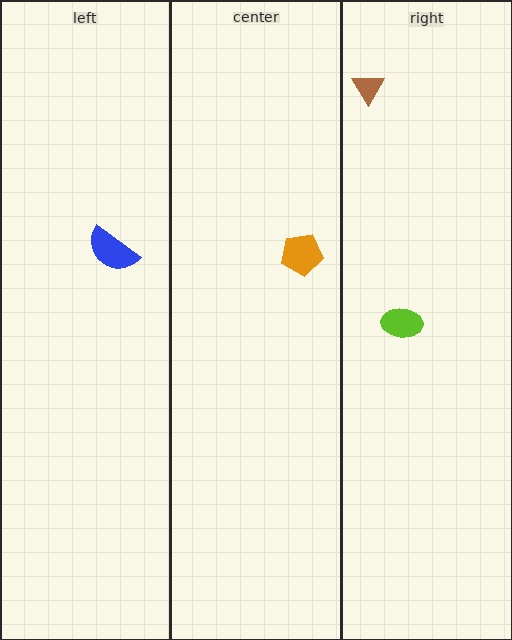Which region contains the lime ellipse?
The right region.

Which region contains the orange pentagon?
The center region.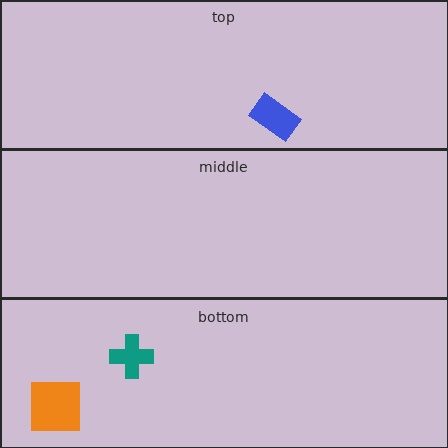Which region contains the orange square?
The bottom region.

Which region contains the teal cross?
The bottom region.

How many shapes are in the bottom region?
2.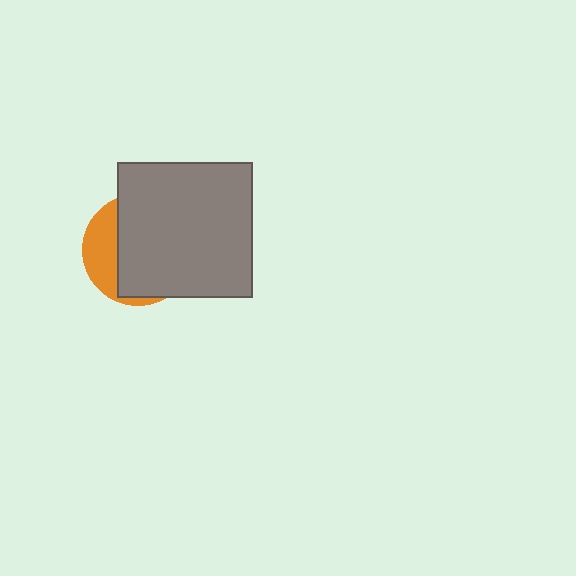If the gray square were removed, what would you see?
You would see the complete orange circle.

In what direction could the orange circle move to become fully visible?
The orange circle could move left. That would shift it out from behind the gray square entirely.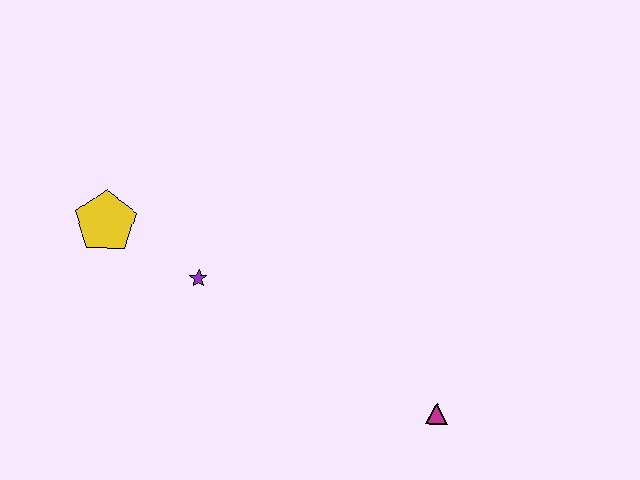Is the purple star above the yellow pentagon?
No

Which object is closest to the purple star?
The yellow pentagon is closest to the purple star.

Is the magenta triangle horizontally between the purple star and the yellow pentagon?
No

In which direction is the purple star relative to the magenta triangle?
The purple star is to the left of the magenta triangle.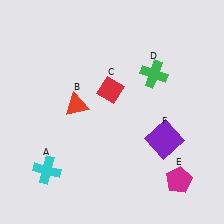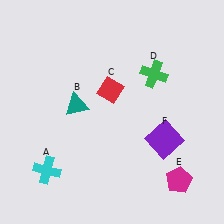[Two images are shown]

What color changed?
The triangle (B) changed from red in Image 1 to teal in Image 2.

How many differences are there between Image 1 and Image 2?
There is 1 difference between the two images.